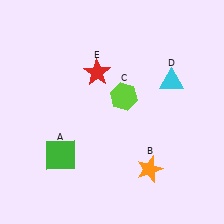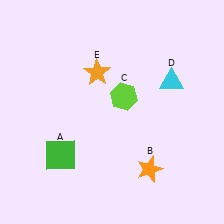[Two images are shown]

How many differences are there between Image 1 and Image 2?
There is 1 difference between the two images.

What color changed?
The star (E) changed from red in Image 1 to orange in Image 2.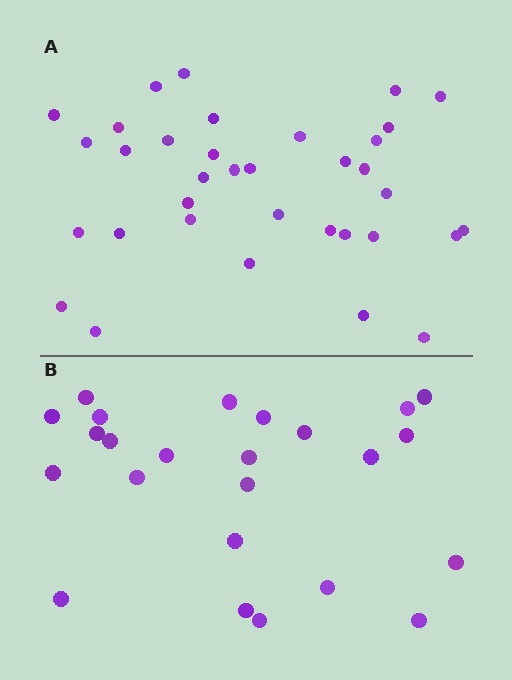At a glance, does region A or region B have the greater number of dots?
Region A (the top region) has more dots.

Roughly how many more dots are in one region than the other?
Region A has roughly 12 or so more dots than region B.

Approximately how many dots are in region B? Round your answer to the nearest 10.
About 20 dots. (The exact count is 24, which rounds to 20.)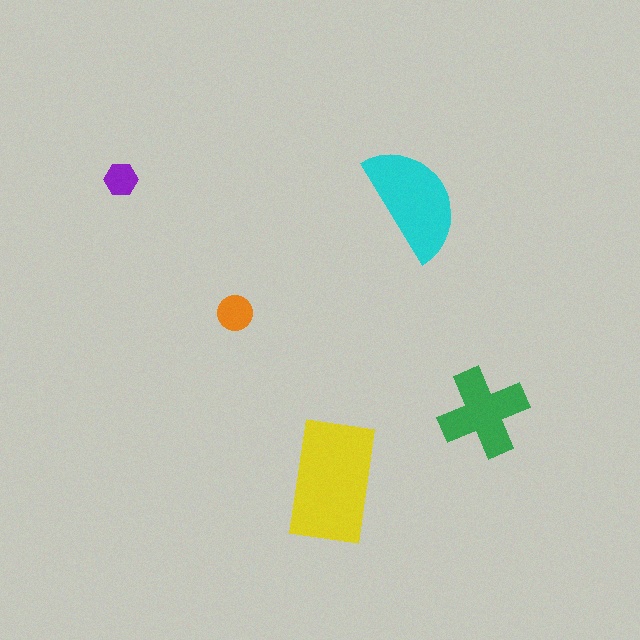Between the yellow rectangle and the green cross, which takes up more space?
The yellow rectangle.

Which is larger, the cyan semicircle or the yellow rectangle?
The yellow rectangle.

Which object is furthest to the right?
The green cross is rightmost.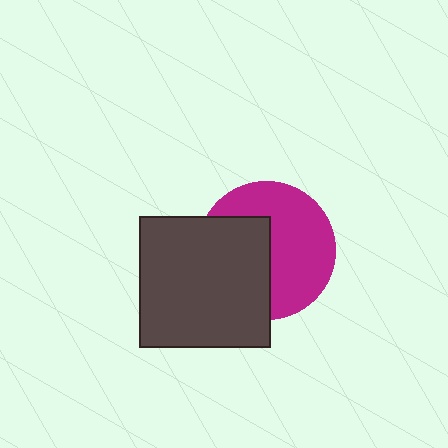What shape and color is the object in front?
The object in front is a dark gray square.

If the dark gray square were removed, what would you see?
You would see the complete magenta circle.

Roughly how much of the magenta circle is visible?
About half of it is visible (roughly 56%).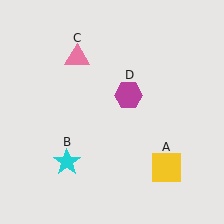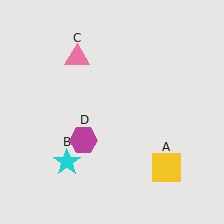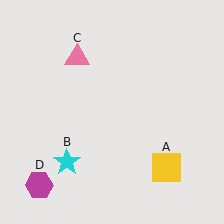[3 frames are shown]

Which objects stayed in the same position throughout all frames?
Yellow square (object A) and cyan star (object B) and pink triangle (object C) remained stationary.